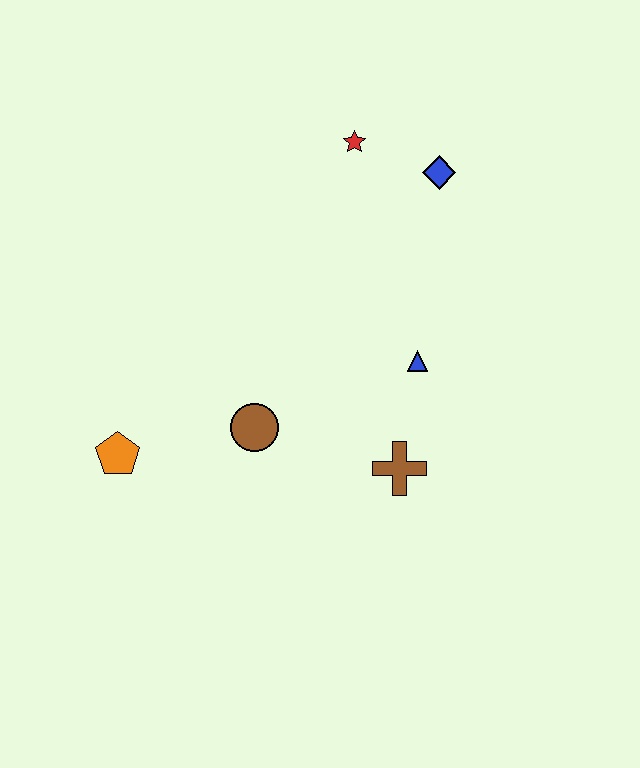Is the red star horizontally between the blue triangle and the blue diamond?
No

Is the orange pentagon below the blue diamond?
Yes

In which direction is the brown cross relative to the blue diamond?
The brown cross is below the blue diamond.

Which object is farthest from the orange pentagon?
The blue diamond is farthest from the orange pentagon.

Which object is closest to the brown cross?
The blue triangle is closest to the brown cross.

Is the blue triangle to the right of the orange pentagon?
Yes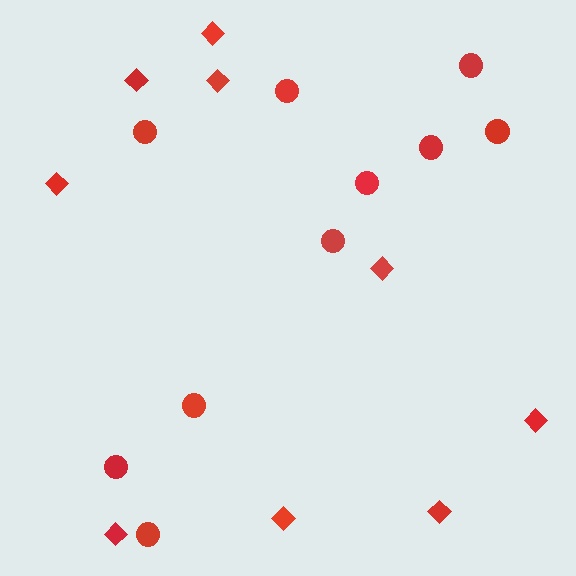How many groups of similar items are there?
There are 2 groups: one group of diamonds (9) and one group of circles (10).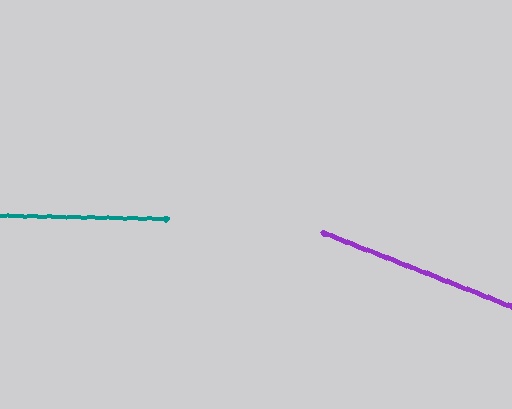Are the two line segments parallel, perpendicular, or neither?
Neither parallel nor perpendicular — they differ by about 20°.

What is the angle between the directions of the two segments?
Approximately 20 degrees.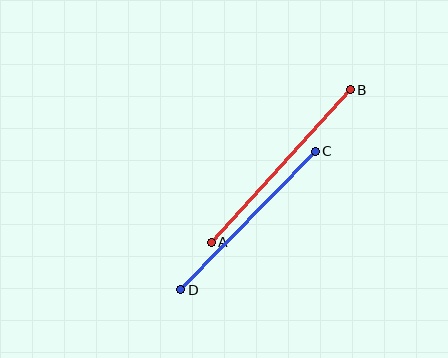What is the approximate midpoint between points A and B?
The midpoint is at approximately (281, 166) pixels.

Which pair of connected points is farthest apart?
Points A and B are farthest apart.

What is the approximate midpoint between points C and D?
The midpoint is at approximately (248, 220) pixels.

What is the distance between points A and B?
The distance is approximately 206 pixels.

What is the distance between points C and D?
The distance is approximately 193 pixels.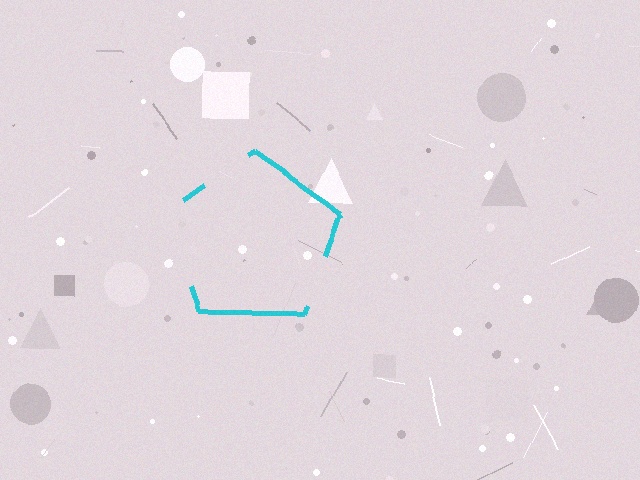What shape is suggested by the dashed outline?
The dashed outline suggests a pentagon.